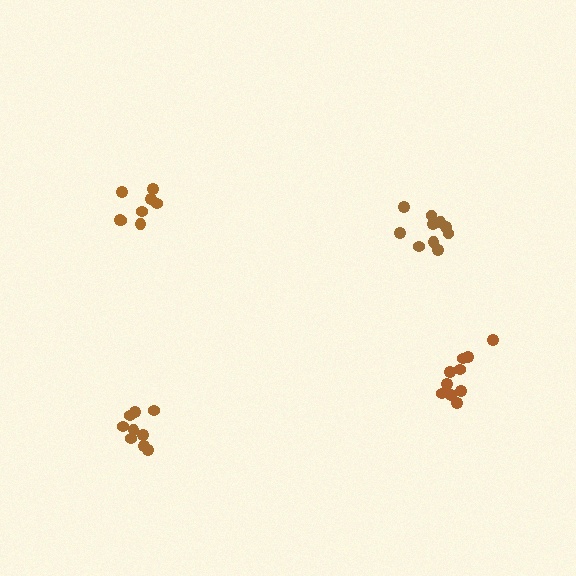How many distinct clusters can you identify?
There are 4 distinct clusters.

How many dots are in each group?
Group 1: 10 dots, Group 2: 9 dots, Group 3: 10 dots, Group 4: 8 dots (37 total).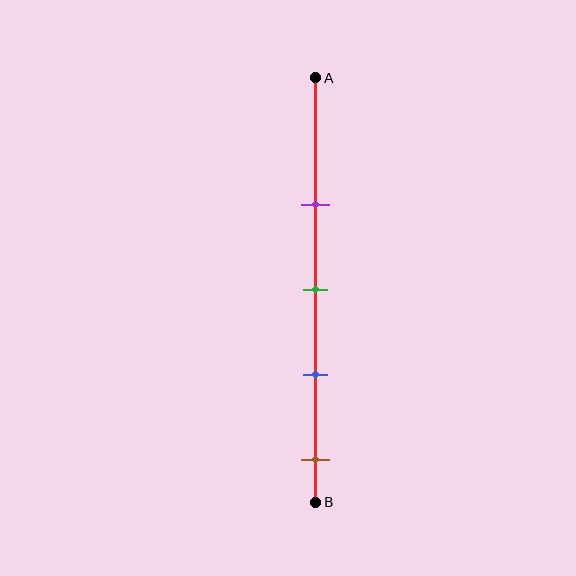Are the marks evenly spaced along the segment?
Yes, the marks are approximately evenly spaced.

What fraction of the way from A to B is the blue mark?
The blue mark is approximately 70% (0.7) of the way from A to B.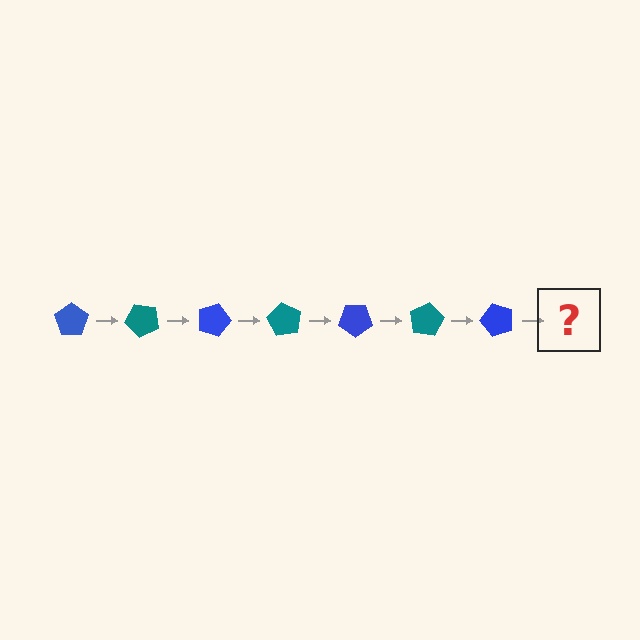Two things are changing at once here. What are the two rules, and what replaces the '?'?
The two rules are that it rotates 45 degrees each step and the color cycles through blue and teal. The '?' should be a teal pentagon, rotated 315 degrees from the start.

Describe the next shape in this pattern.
It should be a teal pentagon, rotated 315 degrees from the start.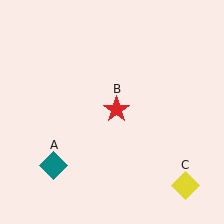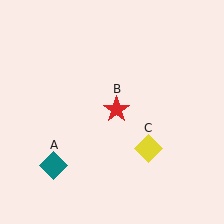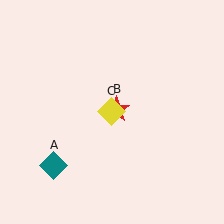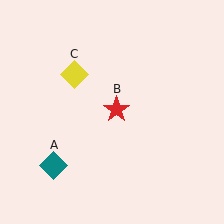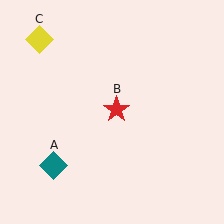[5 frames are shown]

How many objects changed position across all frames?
1 object changed position: yellow diamond (object C).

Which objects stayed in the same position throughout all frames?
Teal diamond (object A) and red star (object B) remained stationary.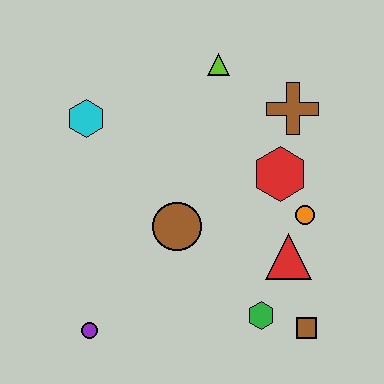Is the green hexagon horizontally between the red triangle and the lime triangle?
Yes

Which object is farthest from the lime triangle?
The purple circle is farthest from the lime triangle.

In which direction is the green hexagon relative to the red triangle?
The green hexagon is below the red triangle.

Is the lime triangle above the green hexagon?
Yes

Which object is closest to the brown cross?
The red hexagon is closest to the brown cross.